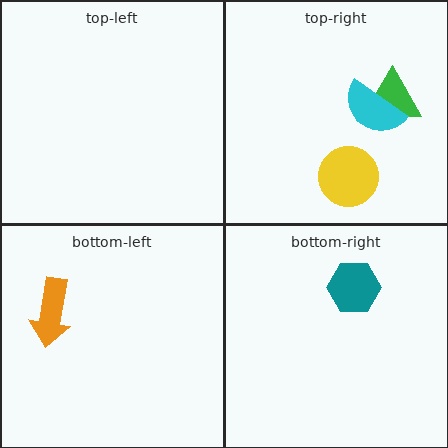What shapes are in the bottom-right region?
The teal hexagon.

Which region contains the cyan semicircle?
The top-right region.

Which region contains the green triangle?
The top-right region.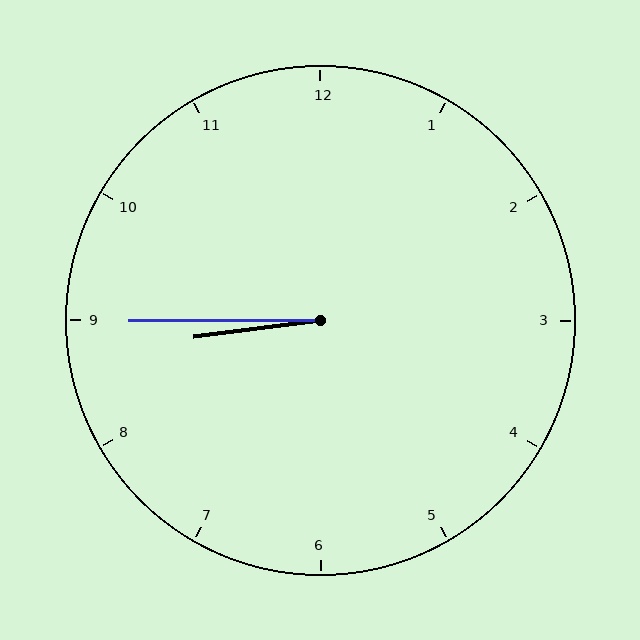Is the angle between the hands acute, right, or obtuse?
It is acute.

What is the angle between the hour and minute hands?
Approximately 8 degrees.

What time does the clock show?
8:45.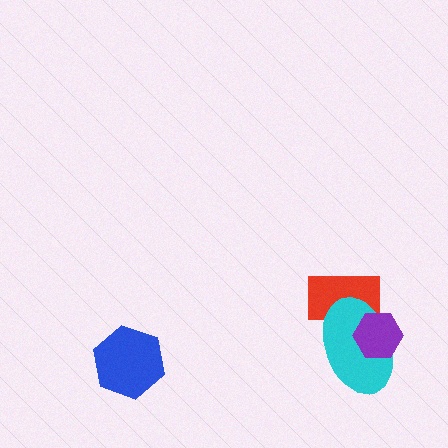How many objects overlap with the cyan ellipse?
2 objects overlap with the cyan ellipse.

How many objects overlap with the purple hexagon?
2 objects overlap with the purple hexagon.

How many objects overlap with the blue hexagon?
0 objects overlap with the blue hexagon.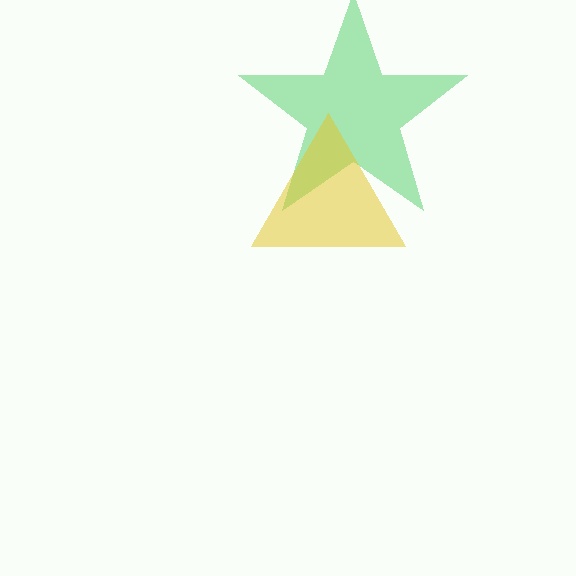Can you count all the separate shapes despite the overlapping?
Yes, there are 2 separate shapes.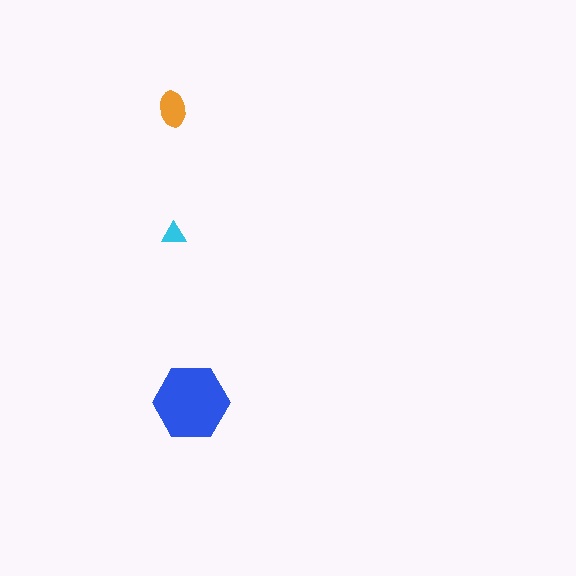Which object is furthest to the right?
The blue hexagon is rightmost.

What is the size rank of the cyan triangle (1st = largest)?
3rd.